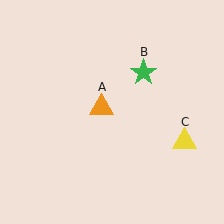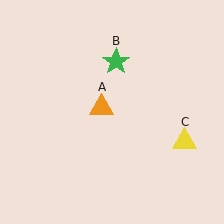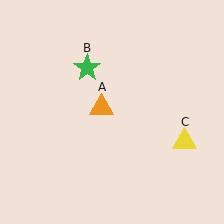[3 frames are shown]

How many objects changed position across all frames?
1 object changed position: green star (object B).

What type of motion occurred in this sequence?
The green star (object B) rotated counterclockwise around the center of the scene.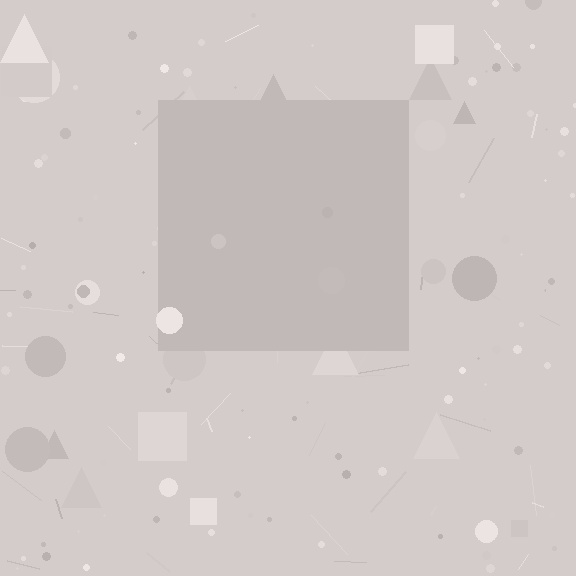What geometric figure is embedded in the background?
A square is embedded in the background.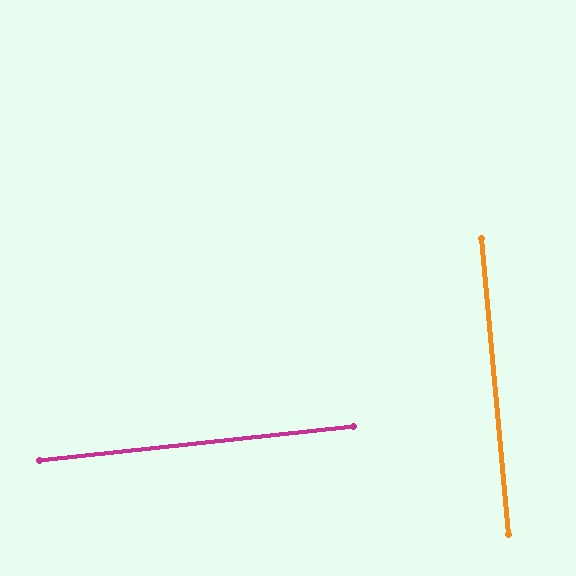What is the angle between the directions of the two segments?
Approximately 89 degrees.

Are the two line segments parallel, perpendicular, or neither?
Perpendicular — they meet at approximately 89°.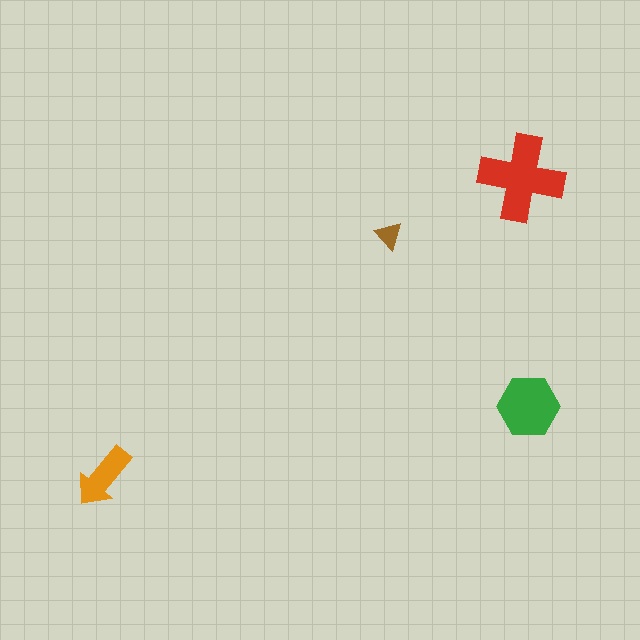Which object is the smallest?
The brown triangle.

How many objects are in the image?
There are 4 objects in the image.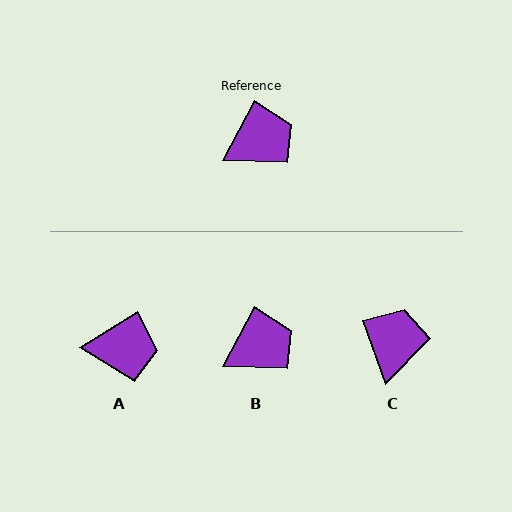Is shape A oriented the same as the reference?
No, it is off by about 30 degrees.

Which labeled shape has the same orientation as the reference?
B.